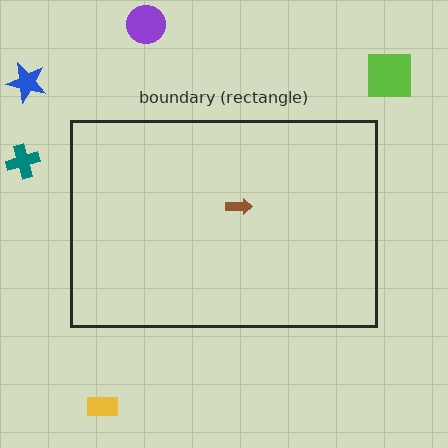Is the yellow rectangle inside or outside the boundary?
Outside.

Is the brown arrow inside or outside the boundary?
Inside.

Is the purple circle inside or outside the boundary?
Outside.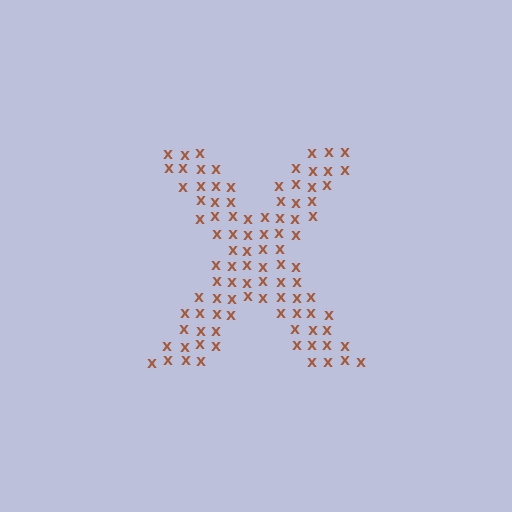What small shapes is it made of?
It is made of small letter X's.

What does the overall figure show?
The overall figure shows the letter X.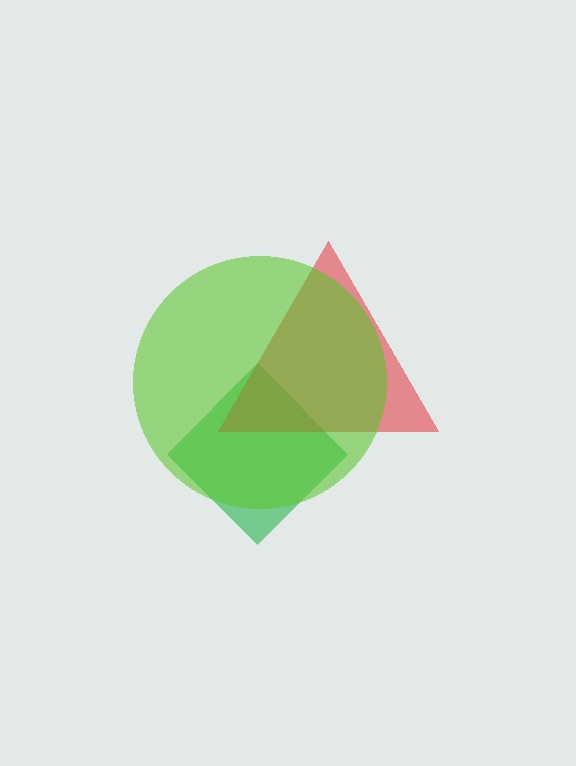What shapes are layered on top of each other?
The layered shapes are: a green diamond, a red triangle, a lime circle.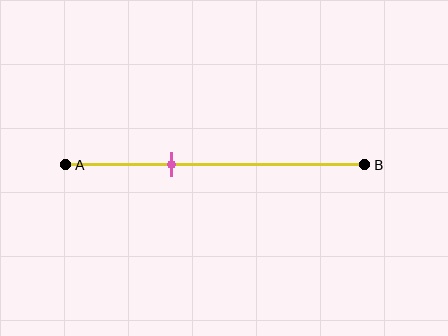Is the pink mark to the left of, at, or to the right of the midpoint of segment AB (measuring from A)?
The pink mark is to the left of the midpoint of segment AB.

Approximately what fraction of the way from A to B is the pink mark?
The pink mark is approximately 35% of the way from A to B.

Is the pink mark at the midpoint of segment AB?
No, the mark is at about 35% from A, not at the 50% midpoint.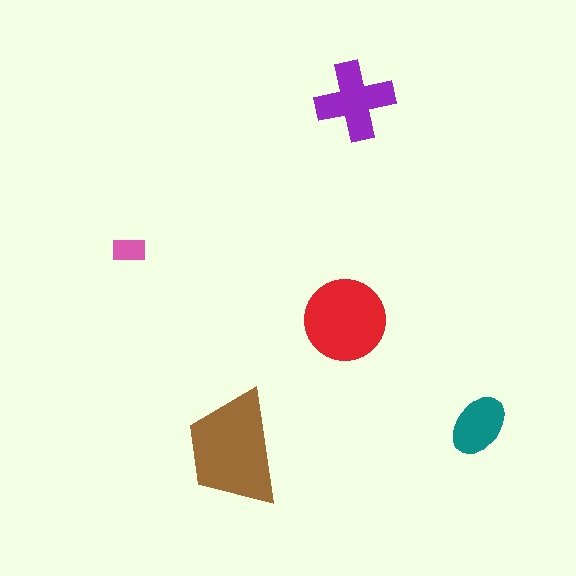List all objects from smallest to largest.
The pink rectangle, the teal ellipse, the purple cross, the red circle, the brown trapezoid.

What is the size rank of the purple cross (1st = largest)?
3rd.